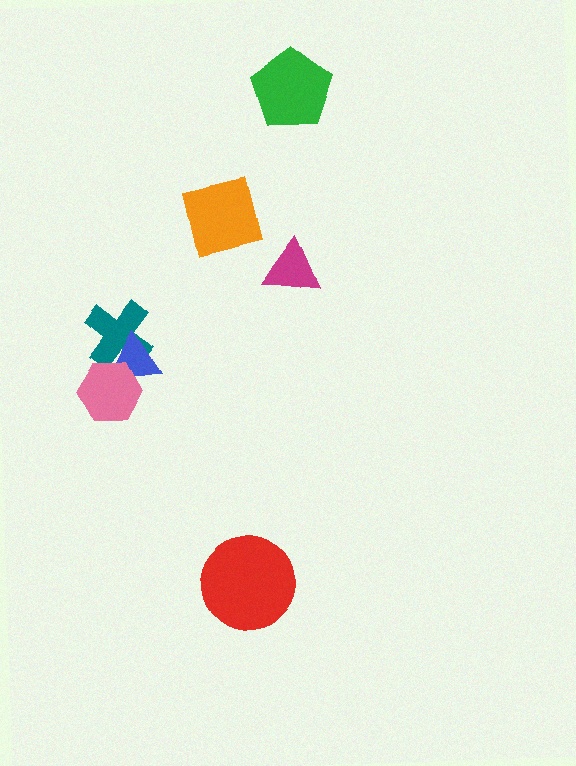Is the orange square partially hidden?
No, no other shape covers it.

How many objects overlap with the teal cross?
2 objects overlap with the teal cross.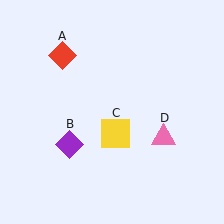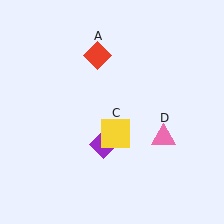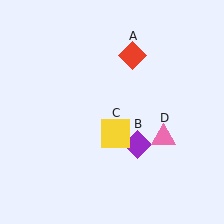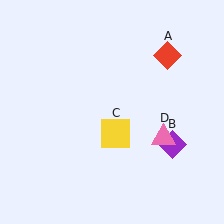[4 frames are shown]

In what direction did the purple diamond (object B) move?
The purple diamond (object B) moved right.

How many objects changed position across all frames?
2 objects changed position: red diamond (object A), purple diamond (object B).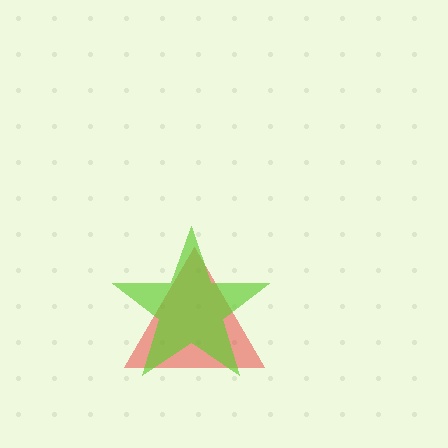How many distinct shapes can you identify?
There are 2 distinct shapes: a red triangle, a lime star.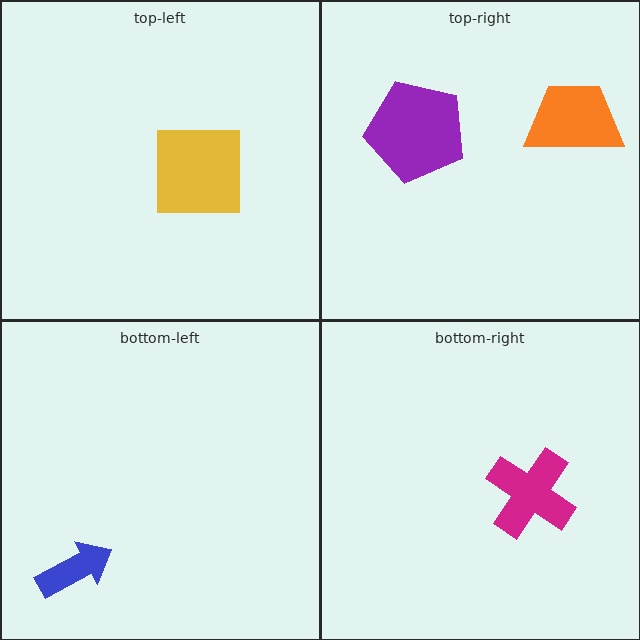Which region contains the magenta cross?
The bottom-right region.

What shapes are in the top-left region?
The yellow square.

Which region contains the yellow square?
The top-left region.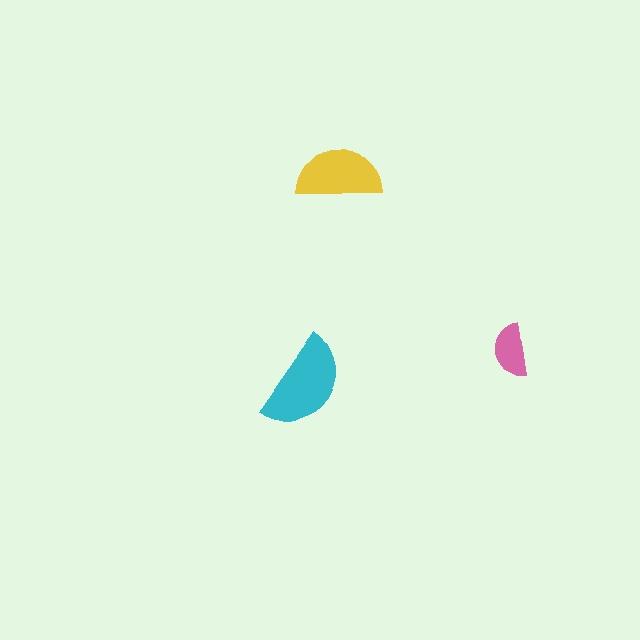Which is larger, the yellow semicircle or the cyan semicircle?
The cyan one.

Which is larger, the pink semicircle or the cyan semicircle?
The cyan one.